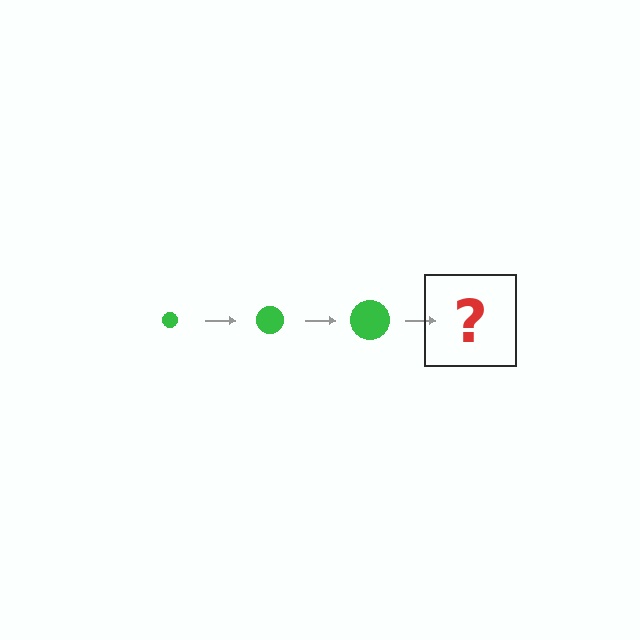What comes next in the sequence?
The next element should be a green circle, larger than the previous one.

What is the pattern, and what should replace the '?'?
The pattern is that the circle gets progressively larger each step. The '?' should be a green circle, larger than the previous one.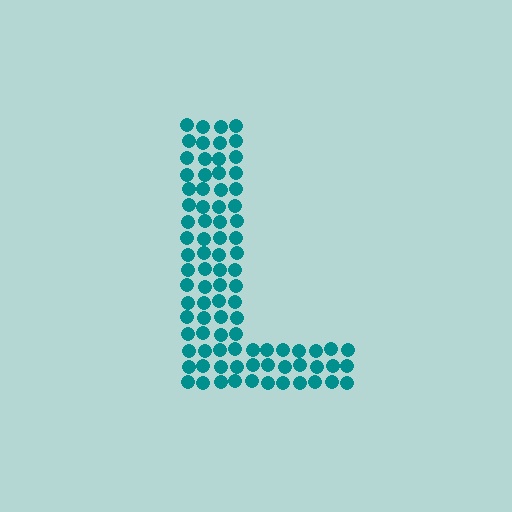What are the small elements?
The small elements are circles.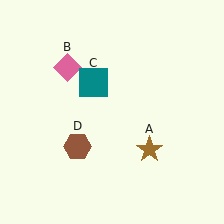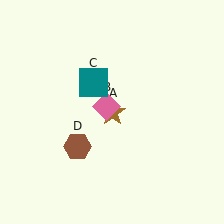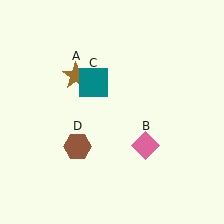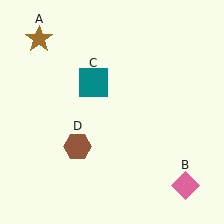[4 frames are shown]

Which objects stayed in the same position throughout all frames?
Teal square (object C) and brown hexagon (object D) remained stationary.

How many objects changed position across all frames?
2 objects changed position: brown star (object A), pink diamond (object B).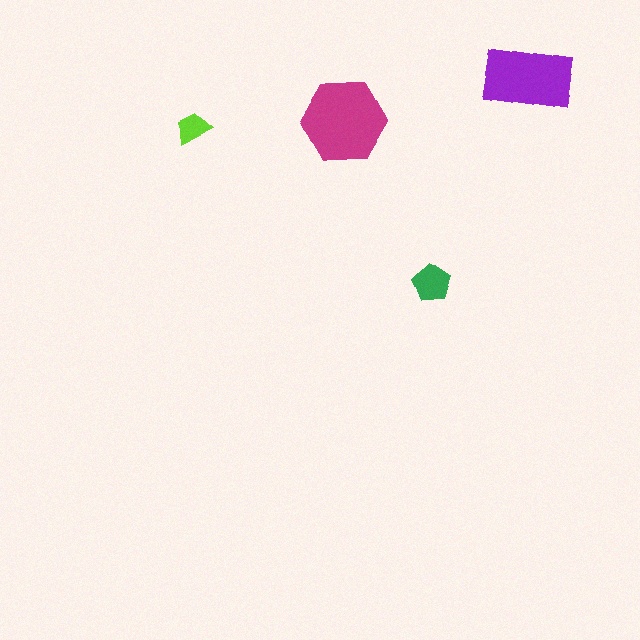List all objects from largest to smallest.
The magenta hexagon, the purple rectangle, the green pentagon, the lime trapezoid.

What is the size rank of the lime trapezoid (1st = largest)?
4th.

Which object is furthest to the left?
The lime trapezoid is leftmost.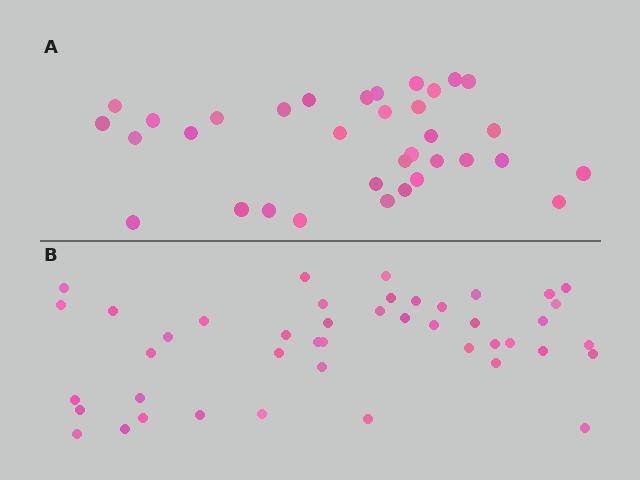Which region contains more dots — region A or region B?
Region B (the bottom region) has more dots.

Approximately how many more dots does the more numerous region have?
Region B has roughly 10 or so more dots than region A.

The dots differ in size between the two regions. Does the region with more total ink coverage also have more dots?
No. Region A has more total ink coverage because its dots are larger, but region B actually contains more individual dots. Total area can be misleading — the number of items is what matters here.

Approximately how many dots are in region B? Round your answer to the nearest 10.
About 40 dots. (The exact count is 44, which rounds to 40.)